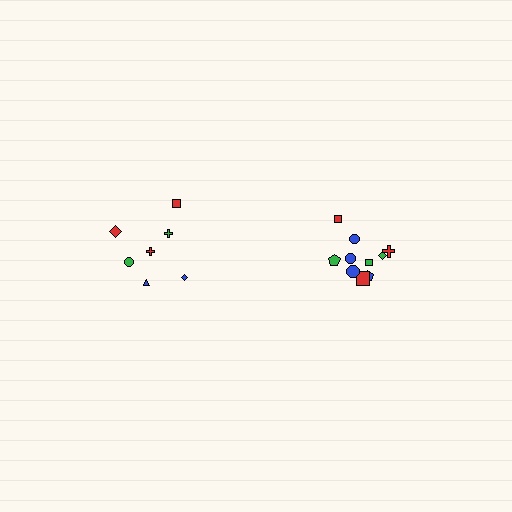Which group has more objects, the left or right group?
The right group.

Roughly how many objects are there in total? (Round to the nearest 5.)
Roughly 15 objects in total.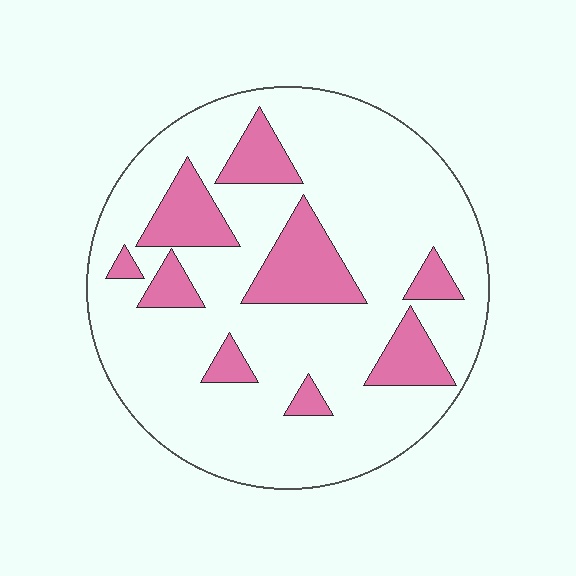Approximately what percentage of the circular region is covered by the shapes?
Approximately 20%.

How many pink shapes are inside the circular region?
9.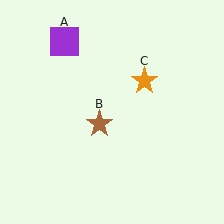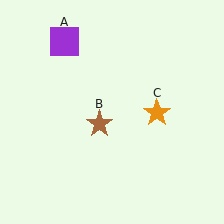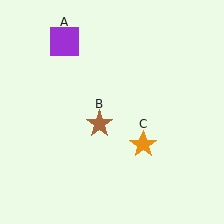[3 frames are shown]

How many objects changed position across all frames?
1 object changed position: orange star (object C).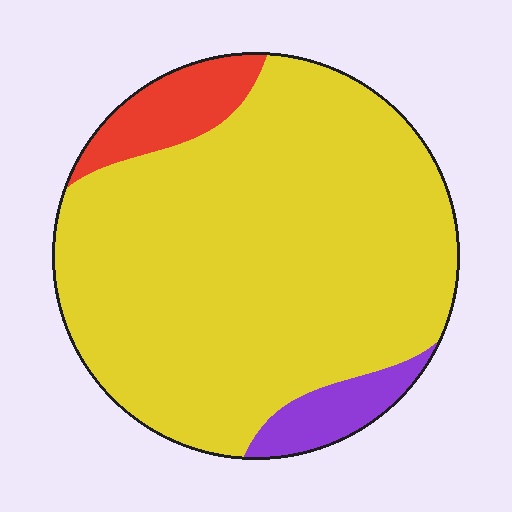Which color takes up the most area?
Yellow, at roughly 85%.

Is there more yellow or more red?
Yellow.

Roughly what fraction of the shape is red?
Red covers 9% of the shape.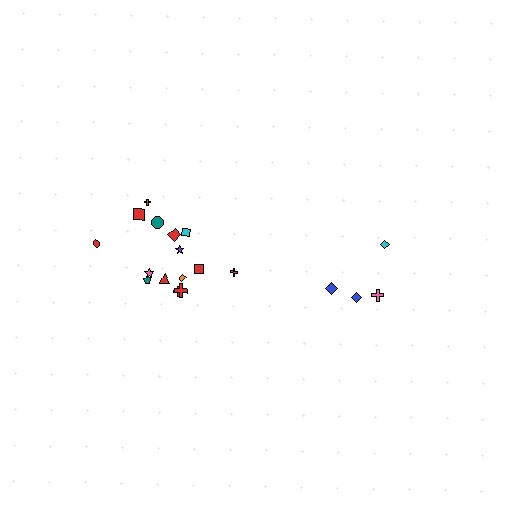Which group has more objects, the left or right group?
The left group.